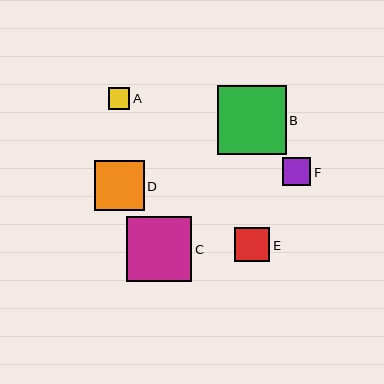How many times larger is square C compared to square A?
Square C is approximately 3.0 times the size of square A.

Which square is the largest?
Square B is the largest with a size of approximately 69 pixels.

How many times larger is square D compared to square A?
Square D is approximately 2.3 times the size of square A.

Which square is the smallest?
Square A is the smallest with a size of approximately 22 pixels.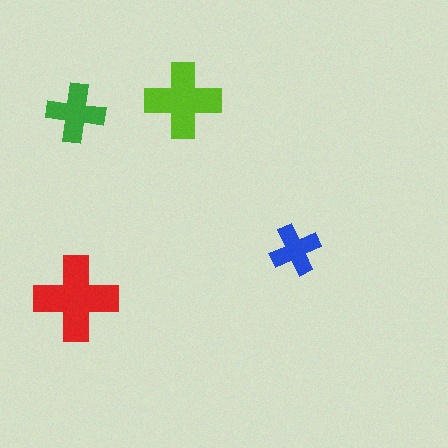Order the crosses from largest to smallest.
the red one, the lime one, the green one, the blue one.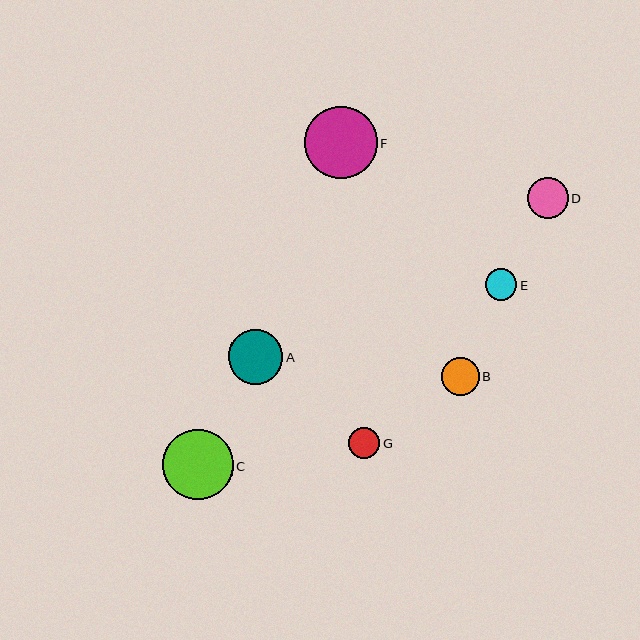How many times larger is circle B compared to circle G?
Circle B is approximately 1.2 times the size of circle G.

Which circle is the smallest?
Circle G is the smallest with a size of approximately 31 pixels.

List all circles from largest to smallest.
From largest to smallest: F, C, A, D, B, E, G.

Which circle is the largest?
Circle F is the largest with a size of approximately 73 pixels.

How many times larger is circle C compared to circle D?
Circle C is approximately 1.7 times the size of circle D.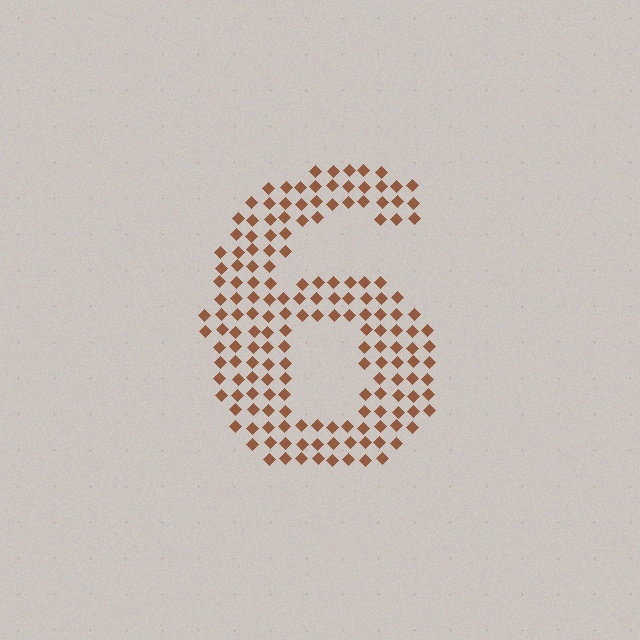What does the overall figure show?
The overall figure shows the digit 6.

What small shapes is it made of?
It is made of small diamonds.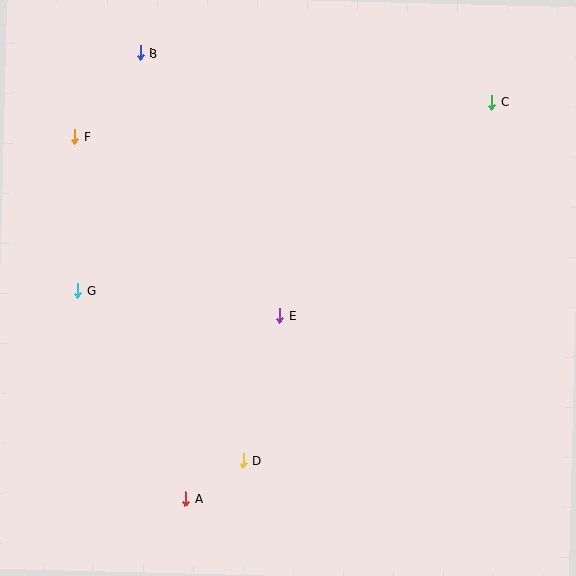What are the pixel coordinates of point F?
Point F is at (75, 136).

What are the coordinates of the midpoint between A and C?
The midpoint between A and C is at (338, 301).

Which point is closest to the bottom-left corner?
Point A is closest to the bottom-left corner.